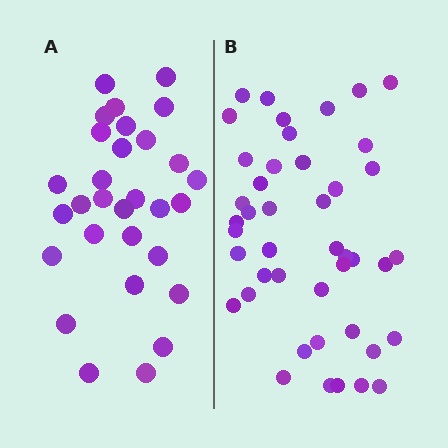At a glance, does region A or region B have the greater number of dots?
Region B (the right region) has more dots.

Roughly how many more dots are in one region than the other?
Region B has approximately 15 more dots than region A.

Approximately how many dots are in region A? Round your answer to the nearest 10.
About 30 dots.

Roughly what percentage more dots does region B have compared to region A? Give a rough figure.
About 45% more.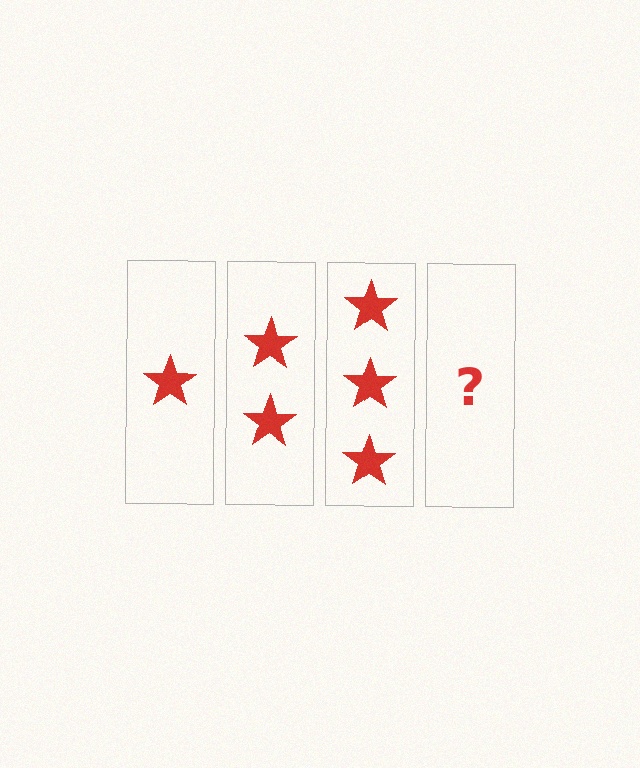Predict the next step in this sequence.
The next step is 4 stars.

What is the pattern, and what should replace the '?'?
The pattern is that each step adds one more star. The '?' should be 4 stars.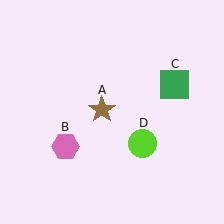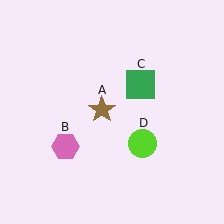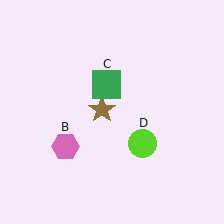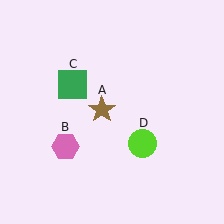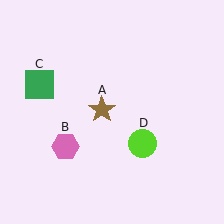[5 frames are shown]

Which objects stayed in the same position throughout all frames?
Brown star (object A) and pink hexagon (object B) and lime circle (object D) remained stationary.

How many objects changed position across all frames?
1 object changed position: green square (object C).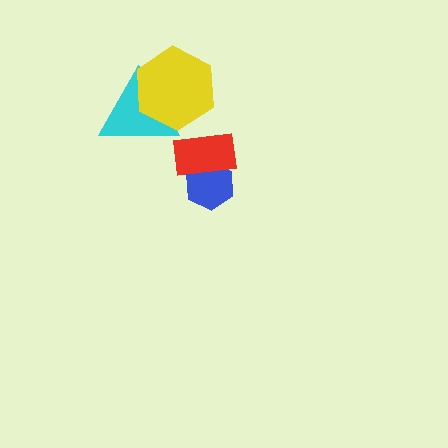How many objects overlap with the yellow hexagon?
1 object overlaps with the yellow hexagon.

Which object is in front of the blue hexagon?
The red rectangle is in front of the blue hexagon.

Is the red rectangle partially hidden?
No, no other shape covers it.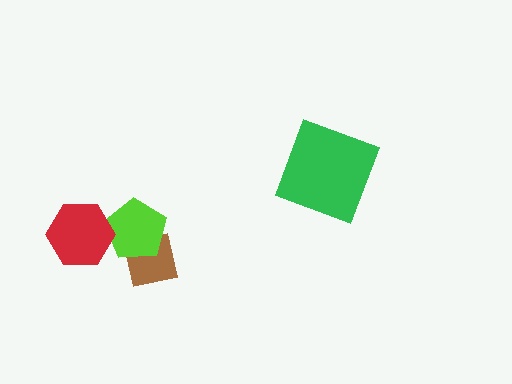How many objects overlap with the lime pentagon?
2 objects overlap with the lime pentagon.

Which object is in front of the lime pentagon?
The red hexagon is in front of the lime pentagon.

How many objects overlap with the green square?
0 objects overlap with the green square.